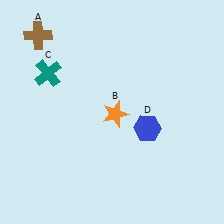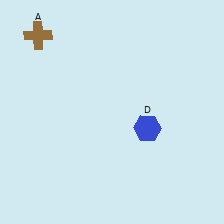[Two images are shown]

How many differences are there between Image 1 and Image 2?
There are 2 differences between the two images.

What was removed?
The teal cross (C), the orange star (B) were removed in Image 2.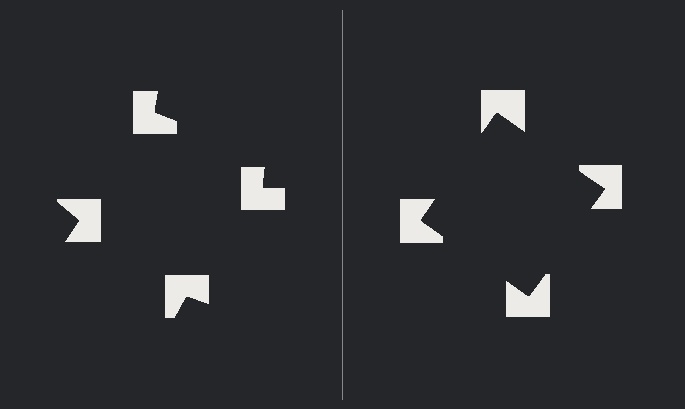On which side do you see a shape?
An illusory square appears on the right side. On the left side the wedge cuts are rotated, so no coherent shape forms.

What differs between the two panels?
The notched squares are positioned identically on both sides; only the wedge orientations differ. On the right they align to a square; on the left they are misaligned.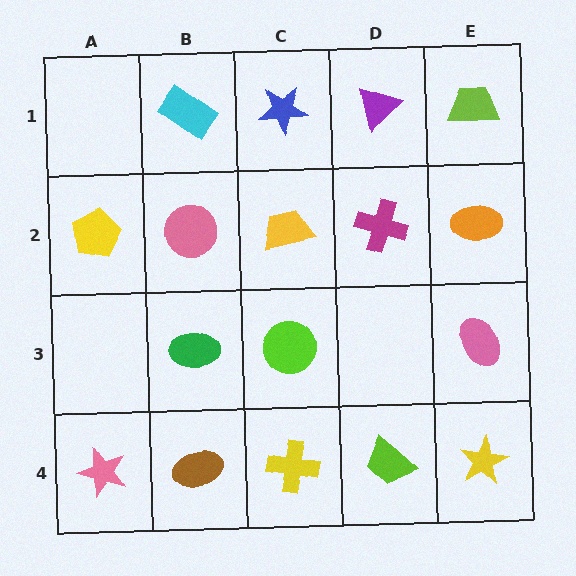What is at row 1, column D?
A purple triangle.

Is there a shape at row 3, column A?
No, that cell is empty.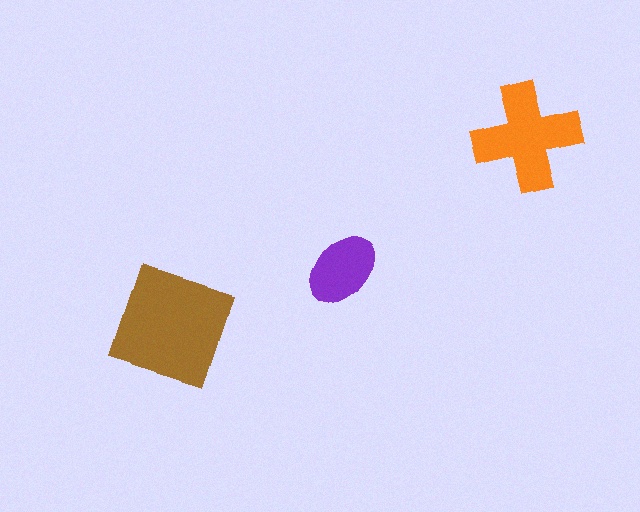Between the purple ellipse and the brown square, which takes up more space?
The brown square.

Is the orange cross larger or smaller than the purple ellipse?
Larger.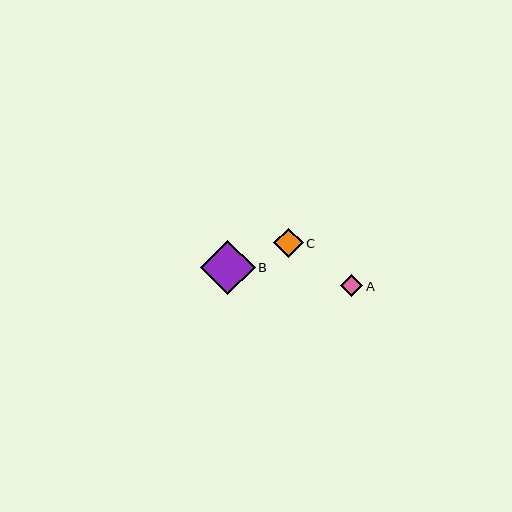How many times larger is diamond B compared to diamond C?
Diamond B is approximately 1.8 times the size of diamond C.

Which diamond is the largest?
Diamond B is the largest with a size of approximately 54 pixels.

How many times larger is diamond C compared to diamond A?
Diamond C is approximately 1.3 times the size of diamond A.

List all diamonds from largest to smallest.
From largest to smallest: B, C, A.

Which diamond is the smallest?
Diamond A is the smallest with a size of approximately 22 pixels.